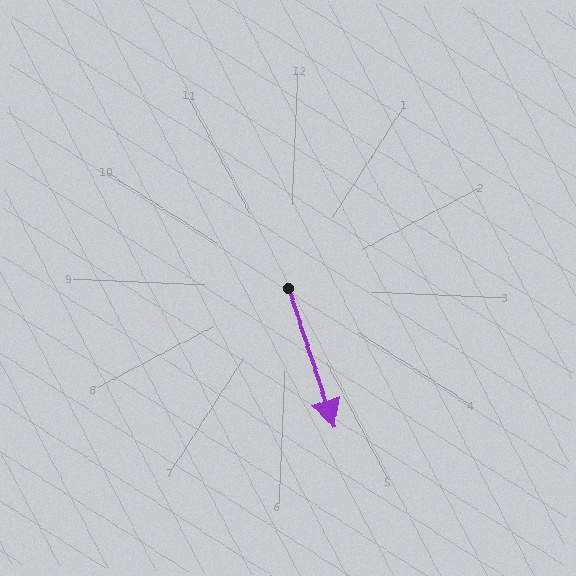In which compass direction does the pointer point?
South.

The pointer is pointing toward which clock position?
Roughly 5 o'clock.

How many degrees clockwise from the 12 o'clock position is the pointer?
Approximately 159 degrees.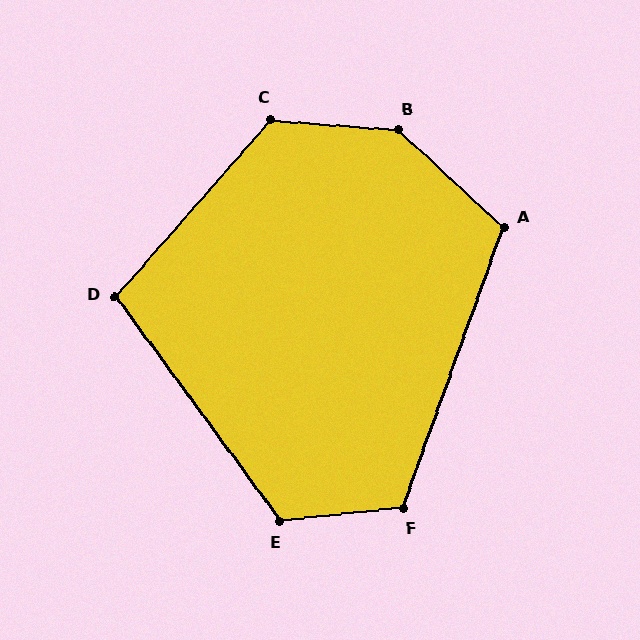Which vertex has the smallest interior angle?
D, at approximately 103 degrees.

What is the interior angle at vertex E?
Approximately 120 degrees (obtuse).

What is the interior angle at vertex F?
Approximately 116 degrees (obtuse).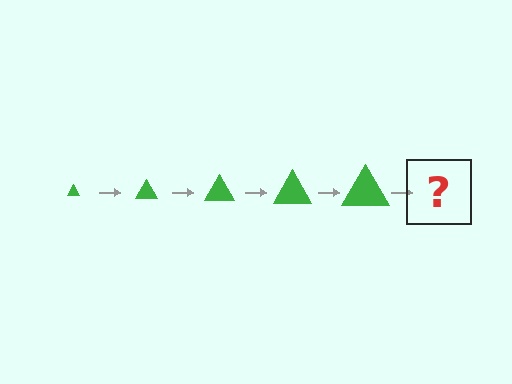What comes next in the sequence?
The next element should be a green triangle, larger than the previous one.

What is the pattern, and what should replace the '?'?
The pattern is that the triangle gets progressively larger each step. The '?' should be a green triangle, larger than the previous one.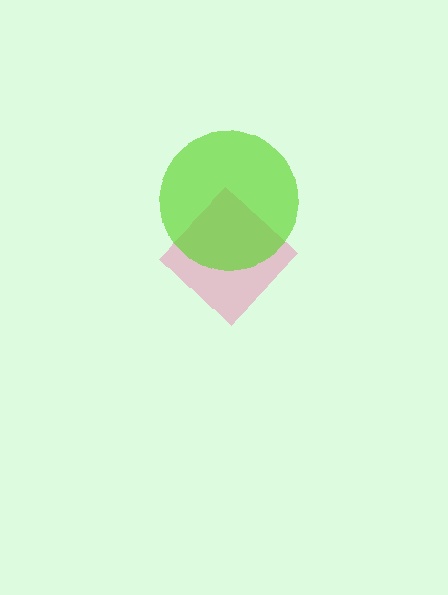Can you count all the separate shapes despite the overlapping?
Yes, there are 2 separate shapes.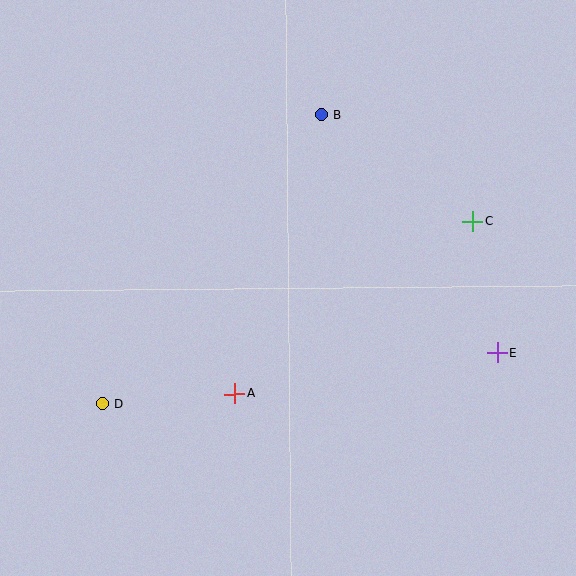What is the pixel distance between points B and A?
The distance between B and A is 292 pixels.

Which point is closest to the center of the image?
Point A at (235, 394) is closest to the center.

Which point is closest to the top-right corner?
Point C is closest to the top-right corner.